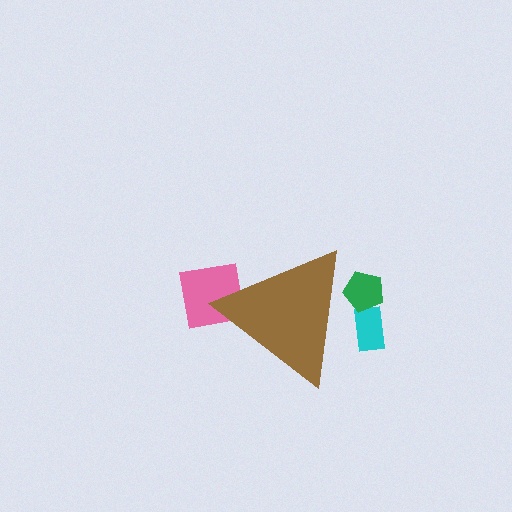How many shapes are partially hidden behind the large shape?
4 shapes are partially hidden.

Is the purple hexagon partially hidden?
Yes, the purple hexagon is partially hidden behind the brown triangle.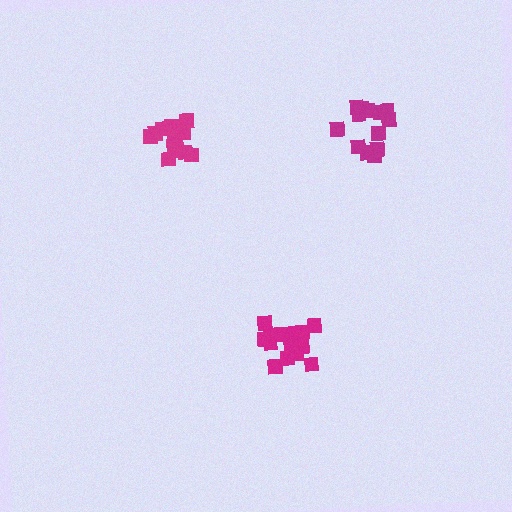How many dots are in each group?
Group 1: 13 dots, Group 2: 15 dots, Group 3: 14 dots (42 total).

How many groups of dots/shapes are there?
There are 3 groups.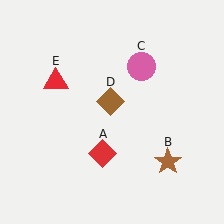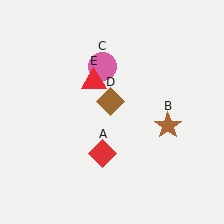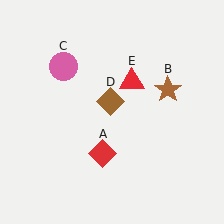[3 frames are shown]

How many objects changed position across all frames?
3 objects changed position: brown star (object B), pink circle (object C), red triangle (object E).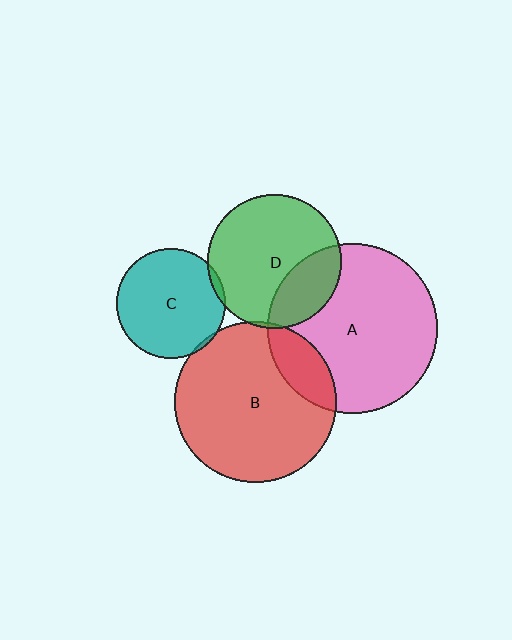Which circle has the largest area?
Circle A (pink).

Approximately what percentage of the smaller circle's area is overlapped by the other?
Approximately 5%.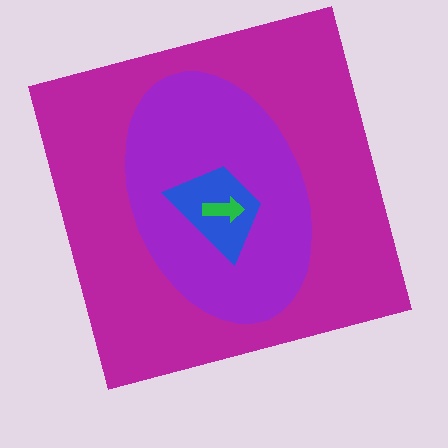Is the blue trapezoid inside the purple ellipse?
Yes.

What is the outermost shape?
The magenta square.